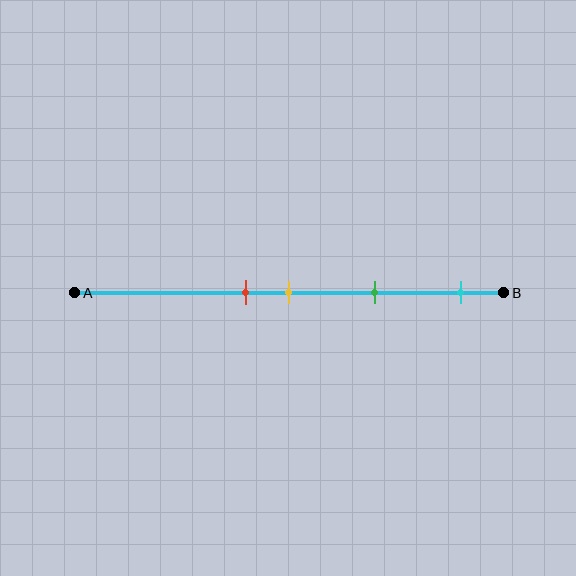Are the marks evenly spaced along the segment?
No, the marks are not evenly spaced.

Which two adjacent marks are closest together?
The red and yellow marks are the closest adjacent pair.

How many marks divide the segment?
There are 4 marks dividing the segment.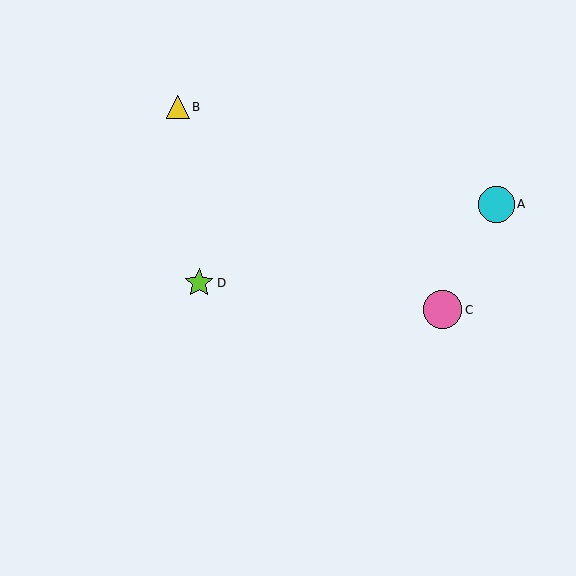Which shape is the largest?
The pink circle (labeled C) is the largest.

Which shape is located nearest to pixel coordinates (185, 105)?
The yellow triangle (labeled B) at (178, 107) is nearest to that location.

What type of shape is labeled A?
Shape A is a cyan circle.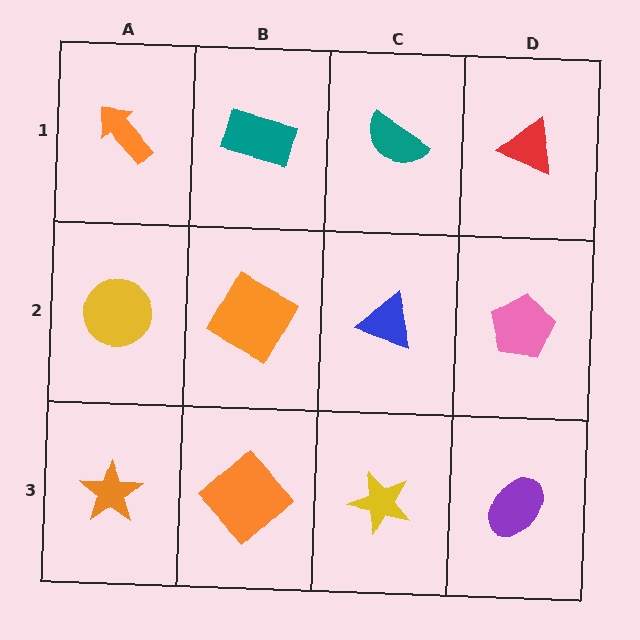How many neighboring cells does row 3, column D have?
2.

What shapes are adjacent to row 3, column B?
An orange square (row 2, column B), an orange star (row 3, column A), a yellow star (row 3, column C).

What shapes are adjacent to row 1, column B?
An orange square (row 2, column B), an orange arrow (row 1, column A), a teal semicircle (row 1, column C).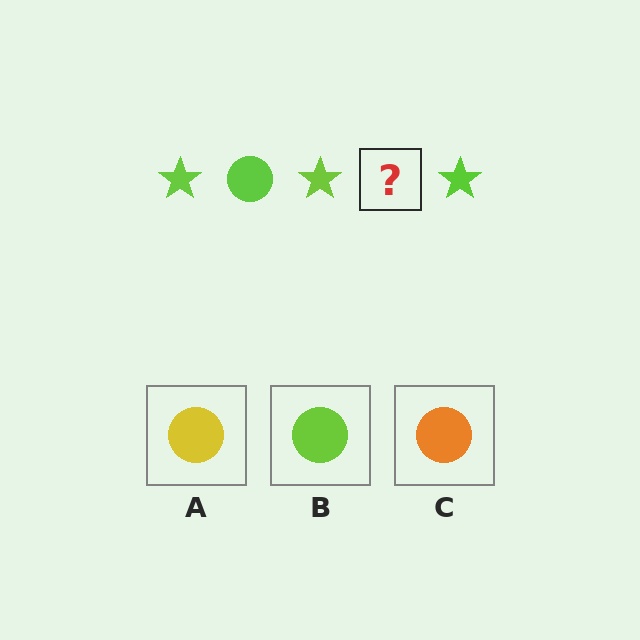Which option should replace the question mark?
Option B.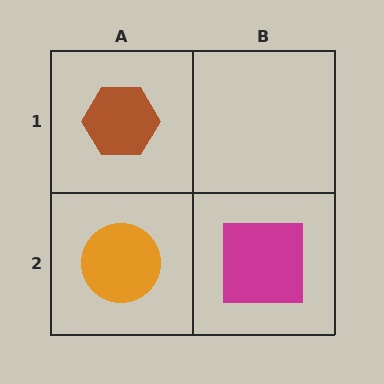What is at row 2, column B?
A magenta square.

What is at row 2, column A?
An orange circle.